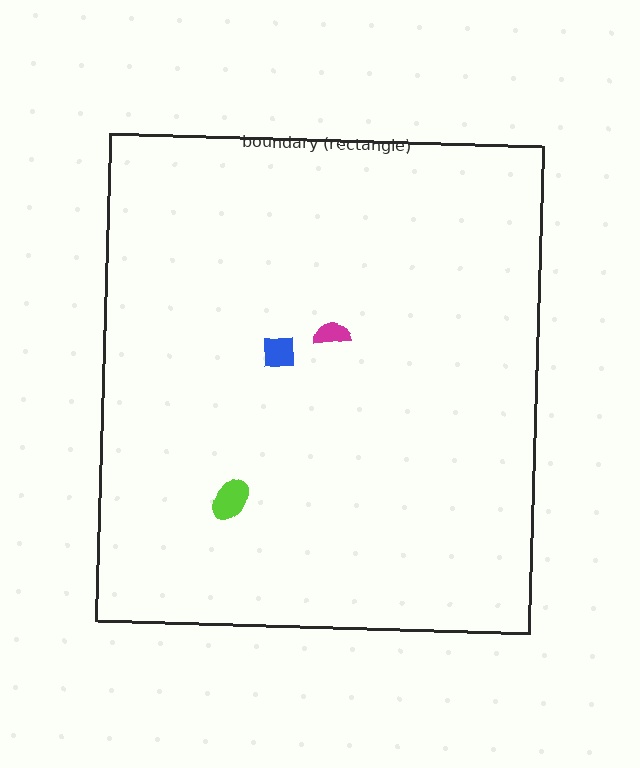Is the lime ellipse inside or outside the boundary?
Inside.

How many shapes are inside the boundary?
3 inside, 0 outside.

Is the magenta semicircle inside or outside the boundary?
Inside.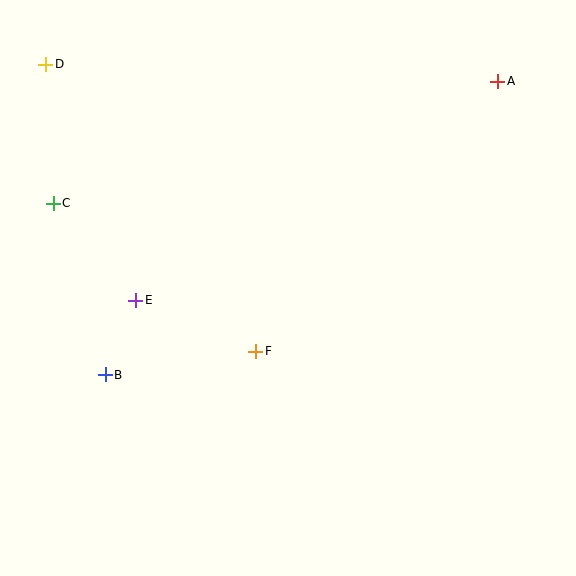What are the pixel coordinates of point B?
Point B is at (105, 375).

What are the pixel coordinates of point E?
Point E is at (136, 300).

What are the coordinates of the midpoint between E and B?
The midpoint between E and B is at (121, 338).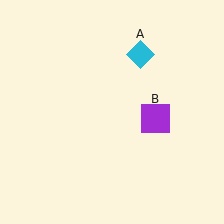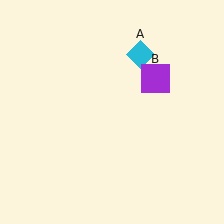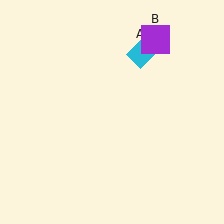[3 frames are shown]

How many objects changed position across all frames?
1 object changed position: purple square (object B).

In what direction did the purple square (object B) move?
The purple square (object B) moved up.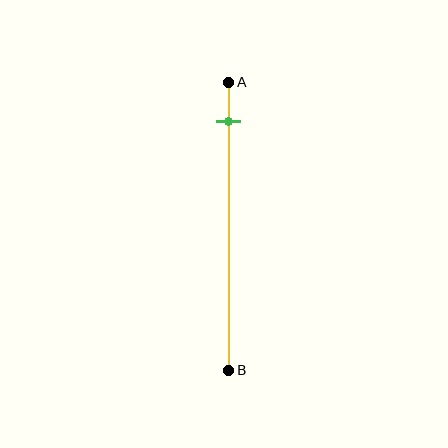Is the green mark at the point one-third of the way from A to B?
No, the mark is at about 15% from A, not at the 33% one-third point.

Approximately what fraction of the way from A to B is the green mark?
The green mark is approximately 15% of the way from A to B.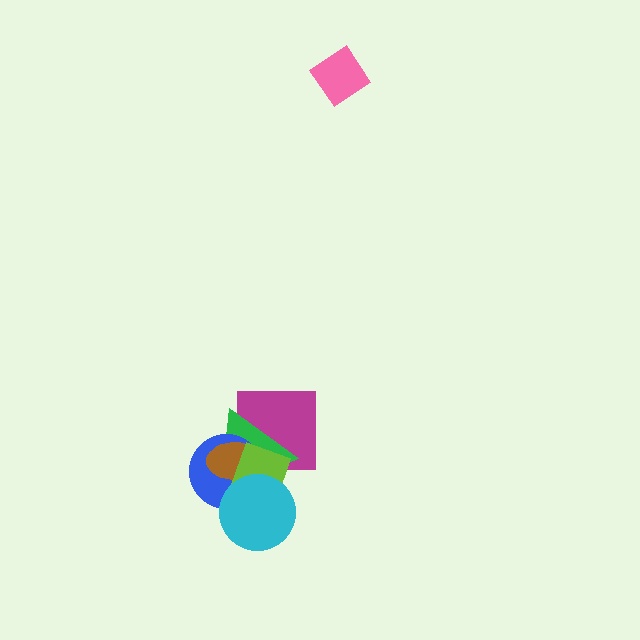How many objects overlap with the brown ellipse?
5 objects overlap with the brown ellipse.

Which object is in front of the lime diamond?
The cyan circle is in front of the lime diamond.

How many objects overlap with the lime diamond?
5 objects overlap with the lime diamond.